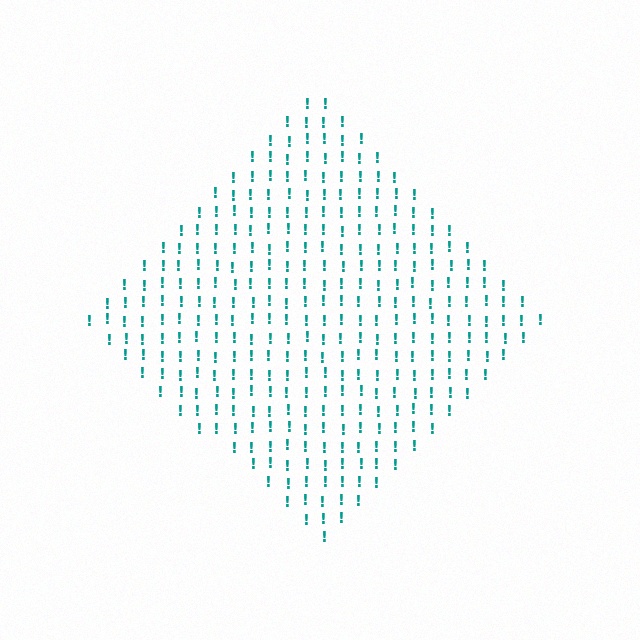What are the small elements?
The small elements are exclamation marks.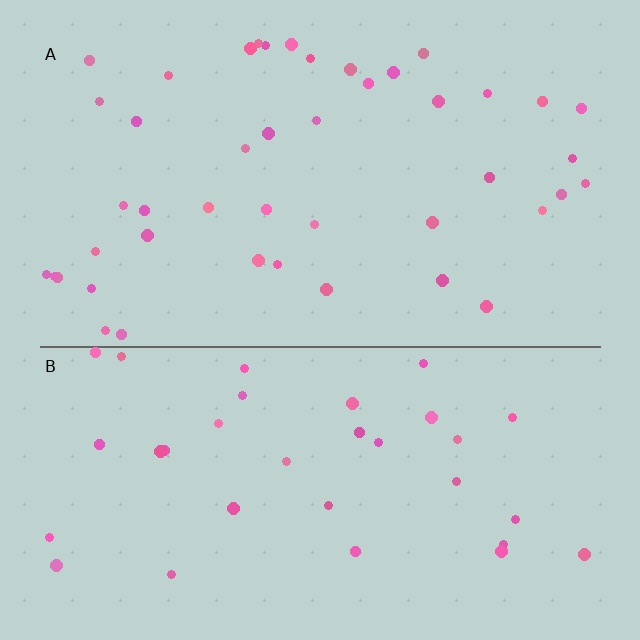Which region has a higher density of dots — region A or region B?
A (the top).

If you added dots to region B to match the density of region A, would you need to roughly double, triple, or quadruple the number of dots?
Approximately double.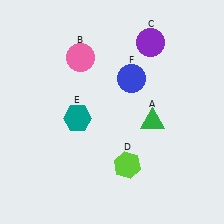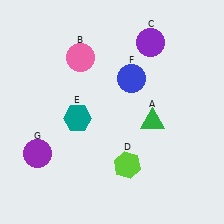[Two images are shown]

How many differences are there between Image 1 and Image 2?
There is 1 difference between the two images.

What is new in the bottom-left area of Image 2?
A purple circle (G) was added in the bottom-left area of Image 2.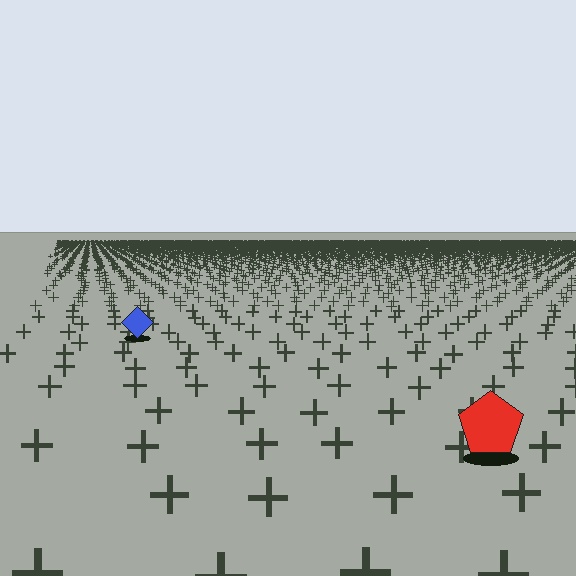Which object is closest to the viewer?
The red pentagon is closest. The texture marks near it are larger and more spread out.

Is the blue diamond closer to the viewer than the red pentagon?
No. The red pentagon is closer — you can tell from the texture gradient: the ground texture is coarser near it.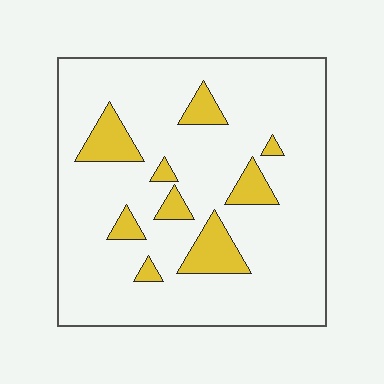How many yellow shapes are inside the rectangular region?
9.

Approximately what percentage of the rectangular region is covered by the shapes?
Approximately 15%.